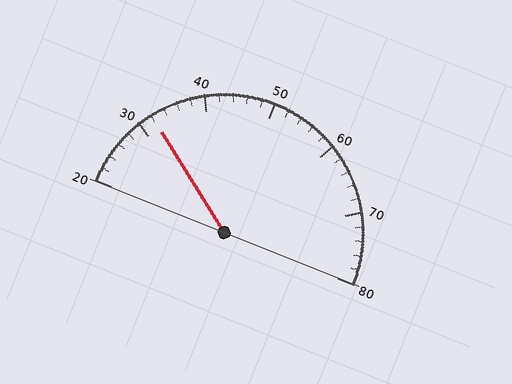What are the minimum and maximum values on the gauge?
The gauge ranges from 20 to 80.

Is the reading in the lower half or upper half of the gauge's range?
The reading is in the lower half of the range (20 to 80).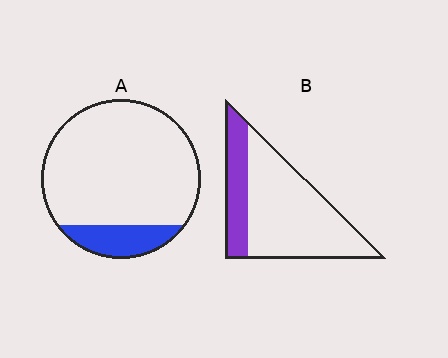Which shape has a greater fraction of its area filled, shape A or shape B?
Shape B.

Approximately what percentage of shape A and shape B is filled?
A is approximately 15% and B is approximately 25%.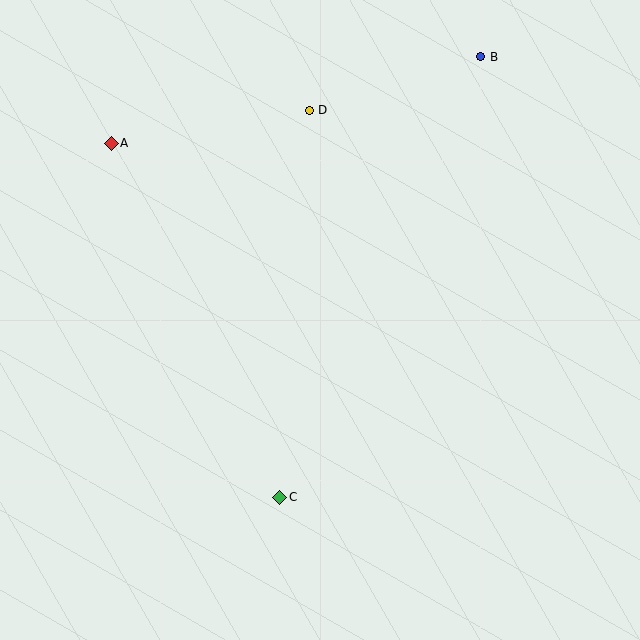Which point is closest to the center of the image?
Point C at (280, 497) is closest to the center.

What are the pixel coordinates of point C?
Point C is at (280, 497).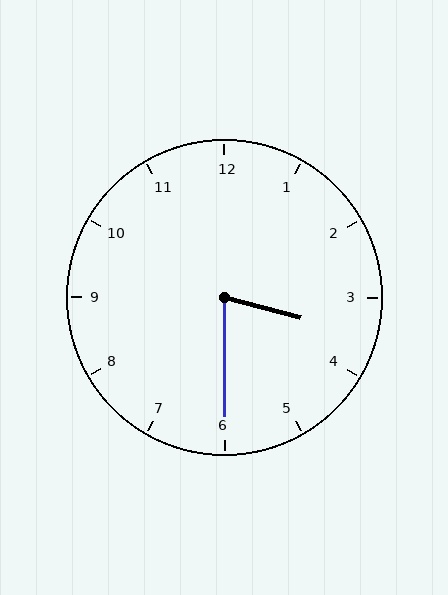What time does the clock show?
3:30.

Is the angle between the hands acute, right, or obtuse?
It is acute.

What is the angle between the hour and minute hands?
Approximately 75 degrees.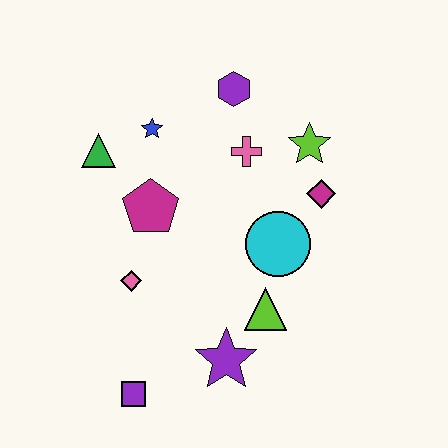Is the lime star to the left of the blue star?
No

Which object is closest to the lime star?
The magenta diamond is closest to the lime star.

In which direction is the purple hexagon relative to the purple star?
The purple hexagon is above the purple star.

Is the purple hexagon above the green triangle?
Yes